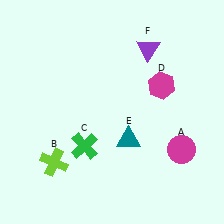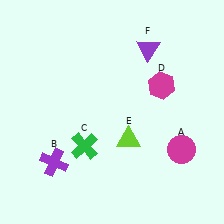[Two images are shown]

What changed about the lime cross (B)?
In Image 1, B is lime. In Image 2, it changed to purple.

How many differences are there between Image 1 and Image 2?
There are 2 differences between the two images.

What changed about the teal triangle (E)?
In Image 1, E is teal. In Image 2, it changed to lime.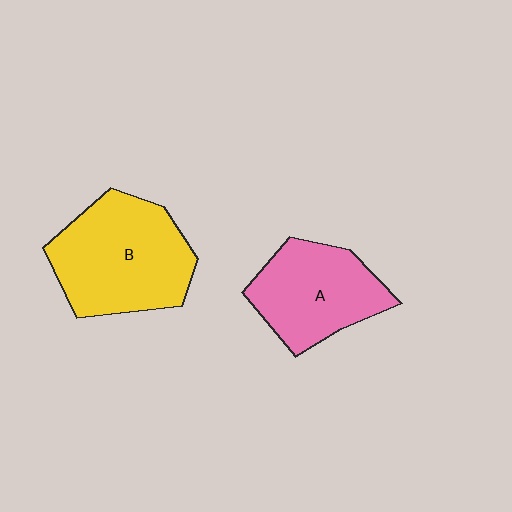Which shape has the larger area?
Shape B (yellow).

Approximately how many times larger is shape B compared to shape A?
Approximately 1.3 times.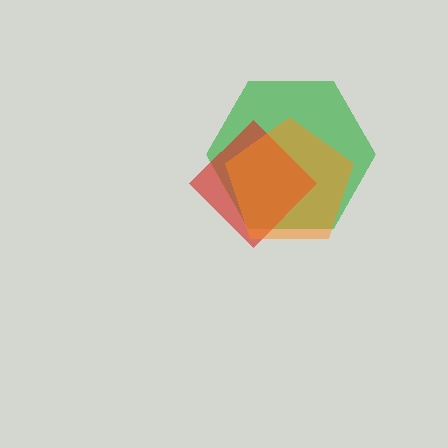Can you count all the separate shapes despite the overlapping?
Yes, there are 3 separate shapes.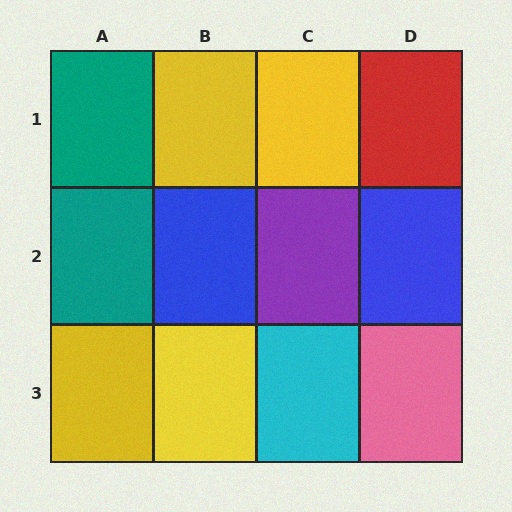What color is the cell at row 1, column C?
Yellow.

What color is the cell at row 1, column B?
Yellow.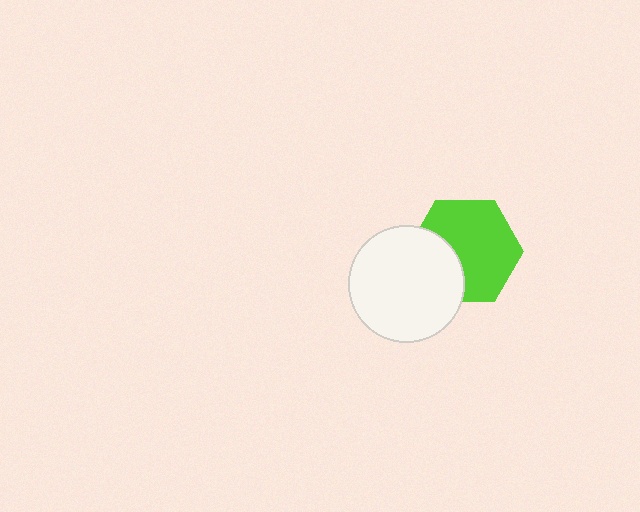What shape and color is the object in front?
The object in front is a white circle.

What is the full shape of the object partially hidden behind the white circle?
The partially hidden object is a lime hexagon.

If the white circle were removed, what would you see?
You would see the complete lime hexagon.